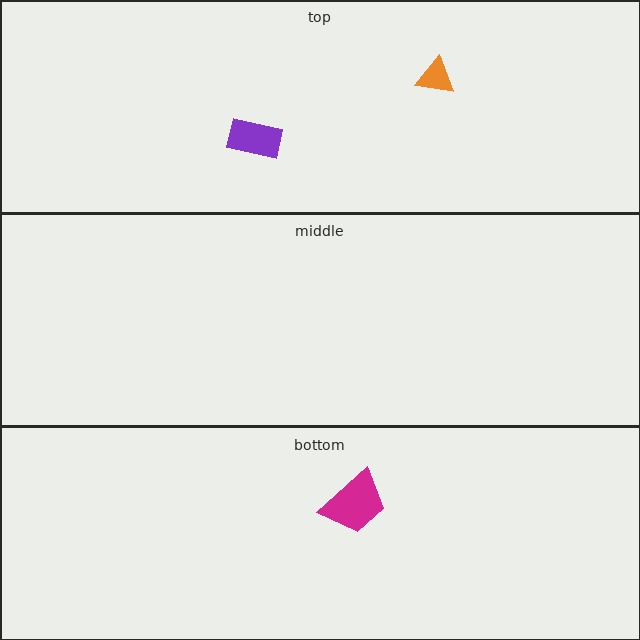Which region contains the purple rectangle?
The top region.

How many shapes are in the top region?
2.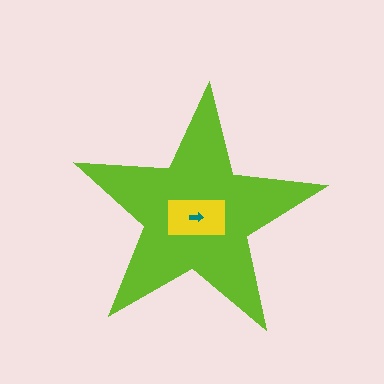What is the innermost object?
The teal arrow.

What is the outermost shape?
The lime star.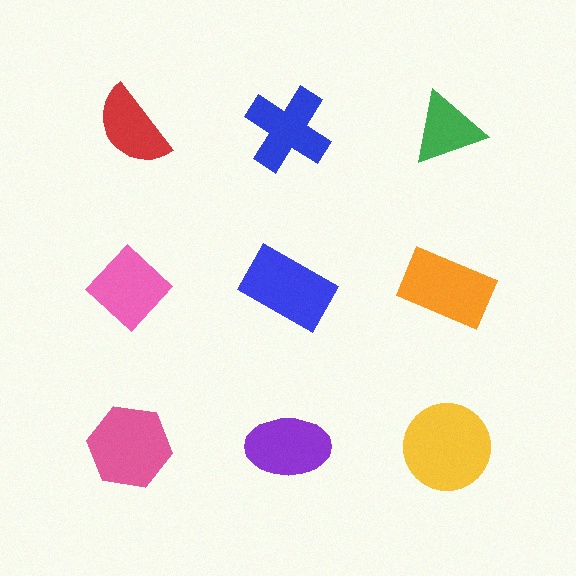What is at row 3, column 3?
A yellow circle.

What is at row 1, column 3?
A green triangle.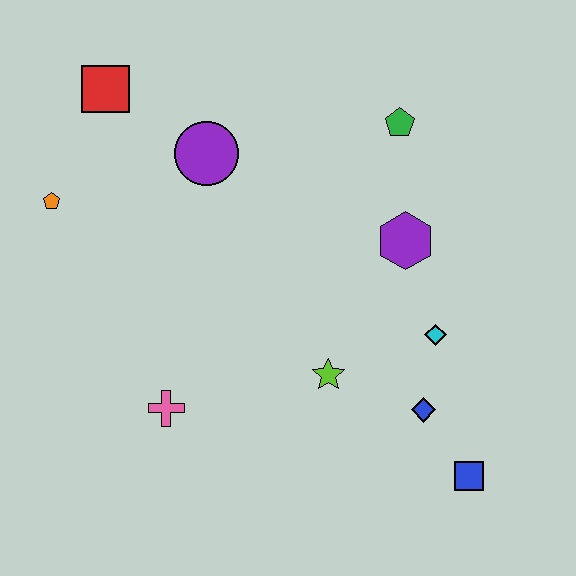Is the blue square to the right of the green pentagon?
Yes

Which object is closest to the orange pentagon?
The red square is closest to the orange pentagon.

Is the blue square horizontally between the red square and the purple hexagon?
No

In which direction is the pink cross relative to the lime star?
The pink cross is to the left of the lime star.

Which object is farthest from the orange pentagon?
The blue square is farthest from the orange pentagon.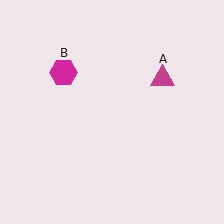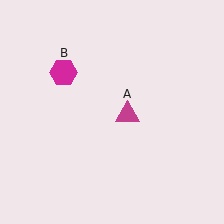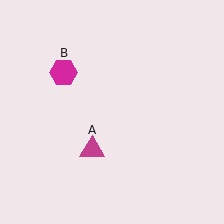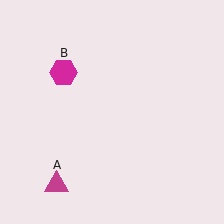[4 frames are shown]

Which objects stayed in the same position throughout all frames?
Magenta hexagon (object B) remained stationary.